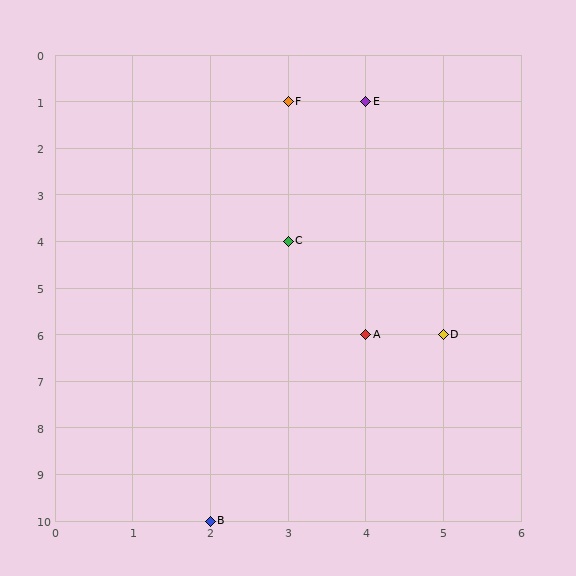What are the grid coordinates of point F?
Point F is at grid coordinates (3, 1).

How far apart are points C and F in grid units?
Points C and F are 3 rows apart.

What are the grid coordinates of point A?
Point A is at grid coordinates (4, 6).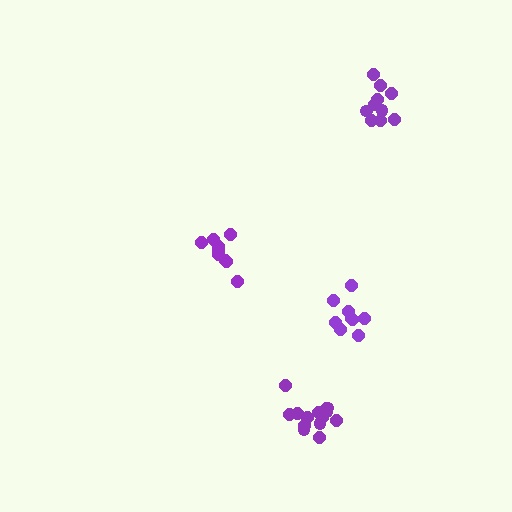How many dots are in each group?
Group 1: 9 dots, Group 2: 9 dots, Group 3: 10 dots, Group 4: 14 dots (42 total).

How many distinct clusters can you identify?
There are 4 distinct clusters.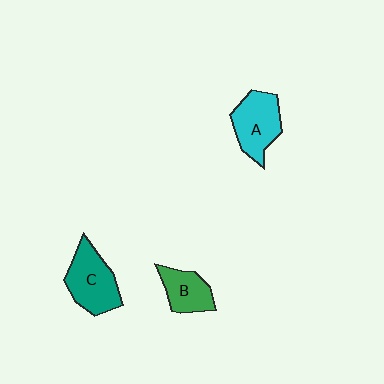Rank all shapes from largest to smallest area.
From largest to smallest: C (teal), A (cyan), B (green).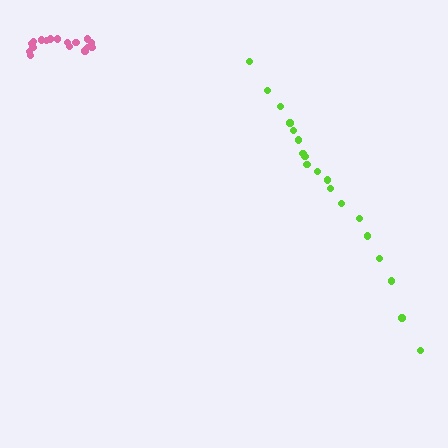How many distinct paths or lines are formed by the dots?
There are 2 distinct paths.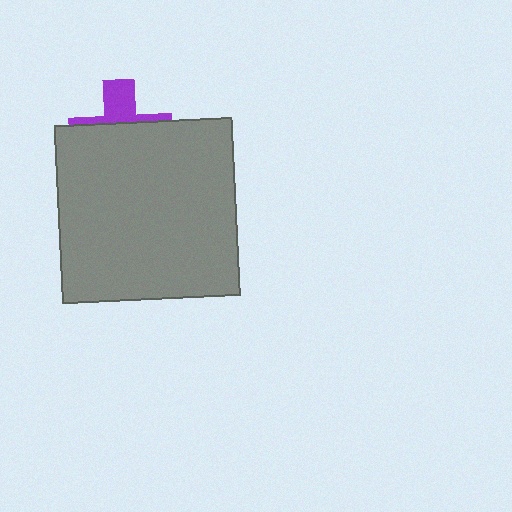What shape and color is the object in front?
The object in front is a gray square.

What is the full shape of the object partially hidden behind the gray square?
The partially hidden object is a purple cross.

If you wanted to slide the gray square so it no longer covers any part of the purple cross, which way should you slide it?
Slide it down — that is the most direct way to separate the two shapes.